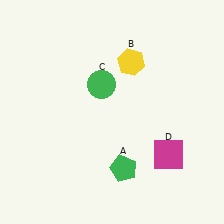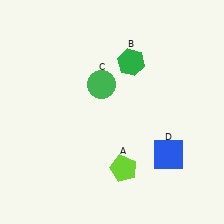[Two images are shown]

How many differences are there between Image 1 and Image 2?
There are 3 differences between the two images.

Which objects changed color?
A changed from green to lime. B changed from yellow to green. D changed from magenta to blue.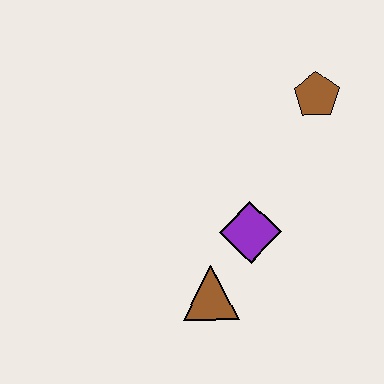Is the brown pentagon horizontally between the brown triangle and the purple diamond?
No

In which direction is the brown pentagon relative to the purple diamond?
The brown pentagon is above the purple diamond.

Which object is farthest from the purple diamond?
The brown pentagon is farthest from the purple diamond.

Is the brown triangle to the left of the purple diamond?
Yes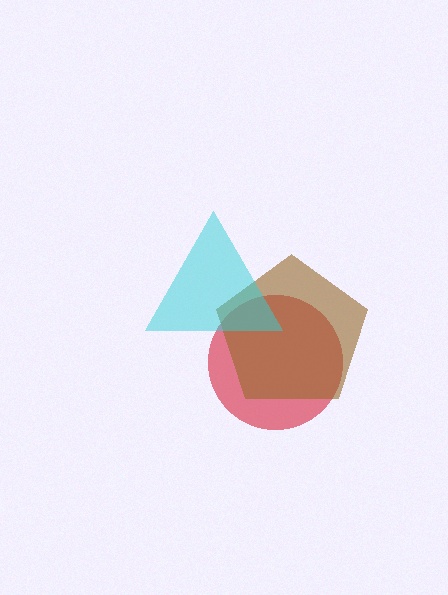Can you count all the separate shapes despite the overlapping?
Yes, there are 3 separate shapes.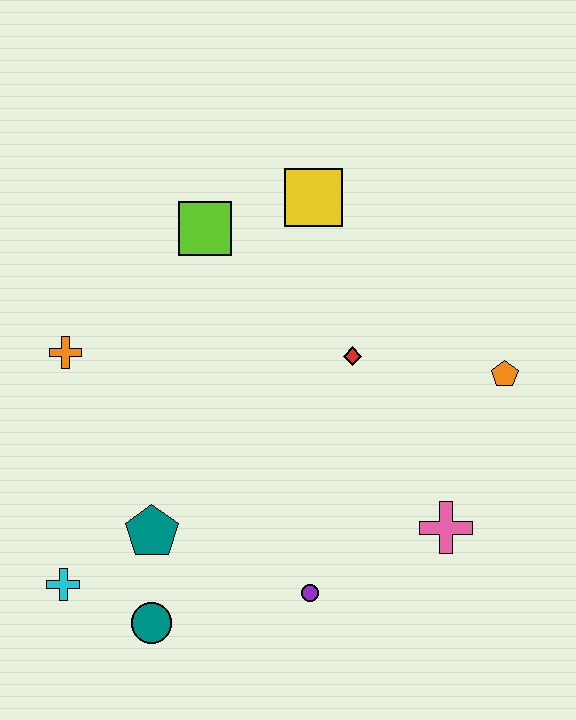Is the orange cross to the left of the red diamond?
Yes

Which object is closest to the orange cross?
The lime square is closest to the orange cross.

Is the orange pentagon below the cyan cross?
No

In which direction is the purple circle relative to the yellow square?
The purple circle is below the yellow square.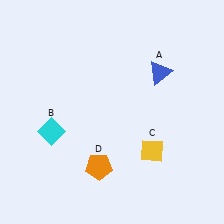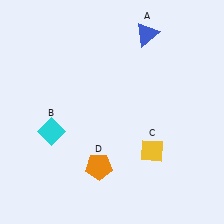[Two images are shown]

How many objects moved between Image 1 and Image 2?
1 object moved between the two images.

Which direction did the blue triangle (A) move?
The blue triangle (A) moved up.